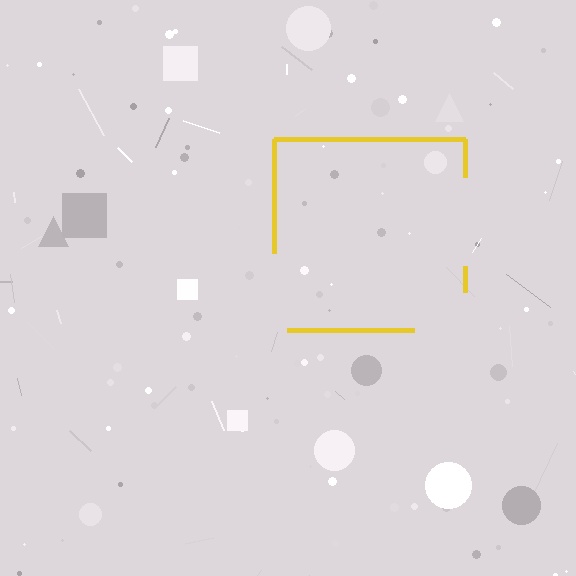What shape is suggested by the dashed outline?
The dashed outline suggests a square.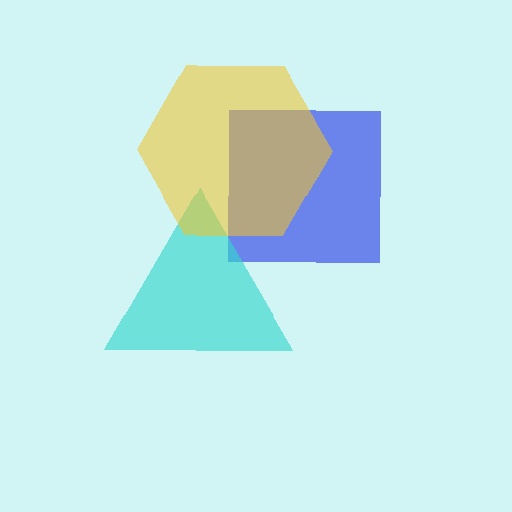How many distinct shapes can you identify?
There are 3 distinct shapes: a blue square, a cyan triangle, a yellow hexagon.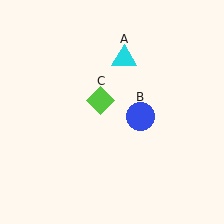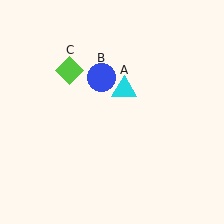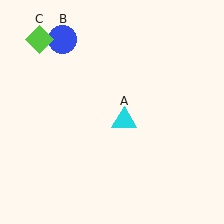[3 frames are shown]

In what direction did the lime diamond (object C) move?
The lime diamond (object C) moved up and to the left.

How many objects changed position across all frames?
3 objects changed position: cyan triangle (object A), blue circle (object B), lime diamond (object C).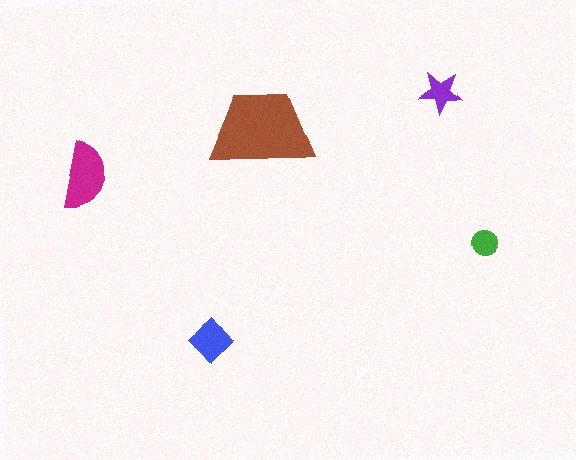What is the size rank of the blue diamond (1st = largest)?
3rd.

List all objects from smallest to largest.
The green circle, the purple star, the blue diamond, the magenta semicircle, the brown trapezoid.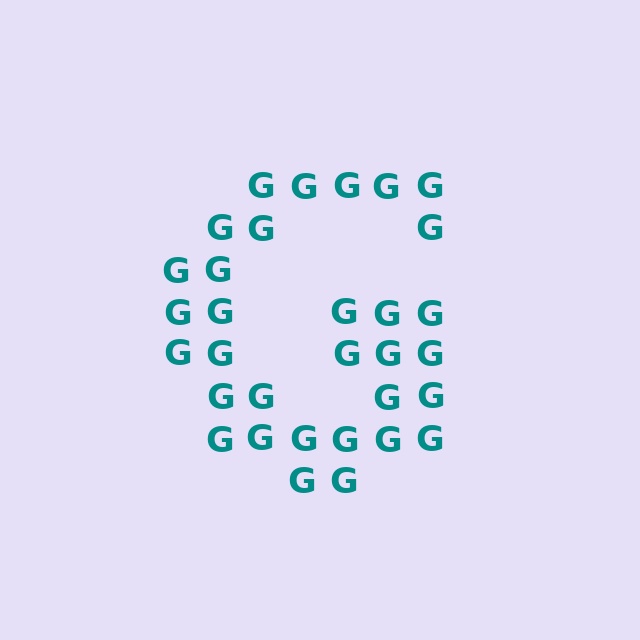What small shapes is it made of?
It is made of small letter G's.